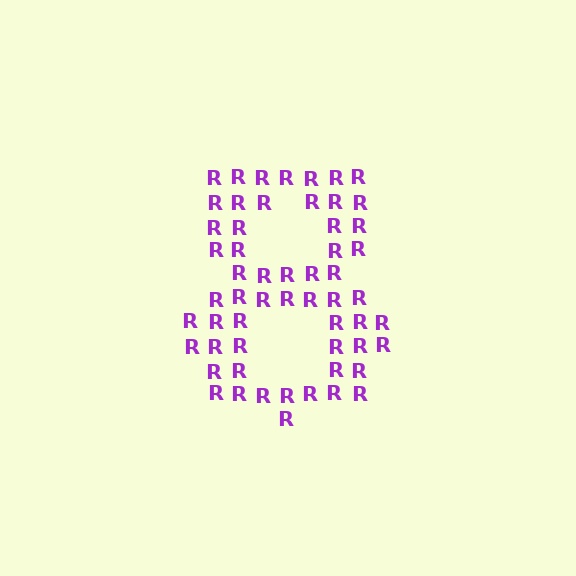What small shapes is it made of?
It is made of small letter R's.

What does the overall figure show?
The overall figure shows the digit 8.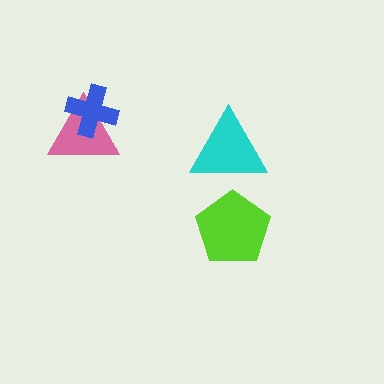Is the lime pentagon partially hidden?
No, no other shape covers it.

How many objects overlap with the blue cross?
1 object overlaps with the blue cross.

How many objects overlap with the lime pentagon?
0 objects overlap with the lime pentagon.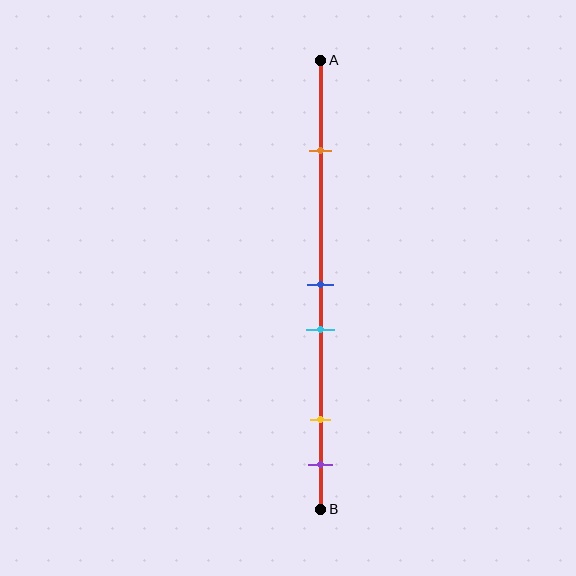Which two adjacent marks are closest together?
The blue and cyan marks are the closest adjacent pair.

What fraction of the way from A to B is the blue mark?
The blue mark is approximately 50% (0.5) of the way from A to B.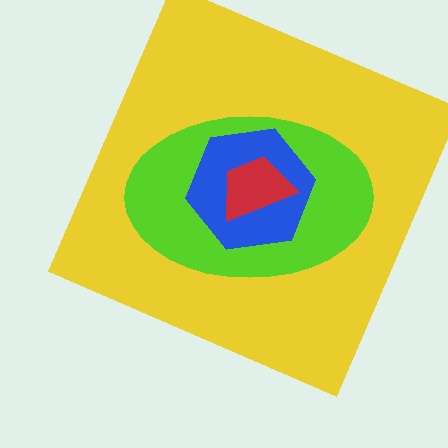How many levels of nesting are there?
4.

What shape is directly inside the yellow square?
The lime ellipse.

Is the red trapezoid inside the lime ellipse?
Yes.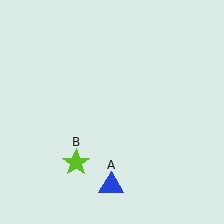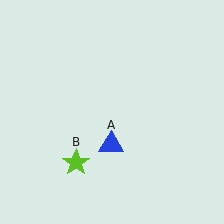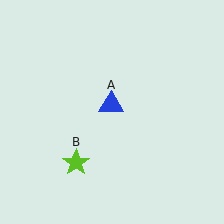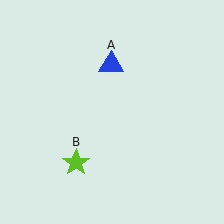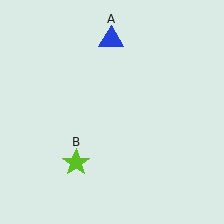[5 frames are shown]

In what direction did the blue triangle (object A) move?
The blue triangle (object A) moved up.